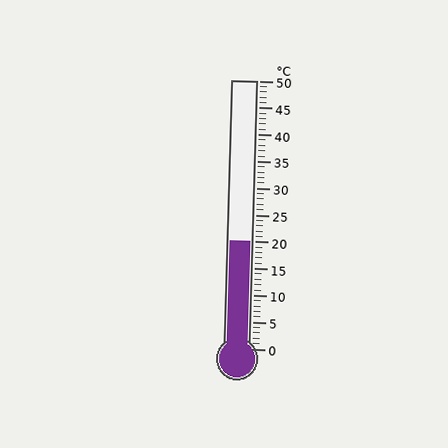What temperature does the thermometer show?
The thermometer shows approximately 20°C.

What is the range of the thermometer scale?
The thermometer scale ranges from 0°C to 50°C.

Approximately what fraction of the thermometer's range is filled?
The thermometer is filled to approximately 40% of its range.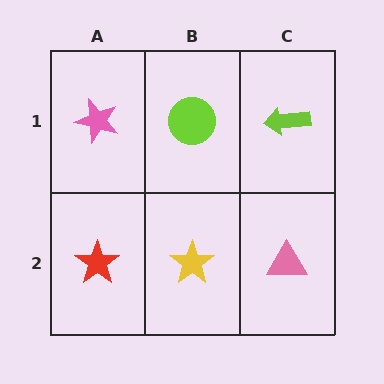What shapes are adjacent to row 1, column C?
A pink triangle (row 2, column C), a lime circle (row 1, column B).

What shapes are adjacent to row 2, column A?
A pink star (row 1, column A), a yellow star (row 2, column B).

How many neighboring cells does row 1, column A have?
2.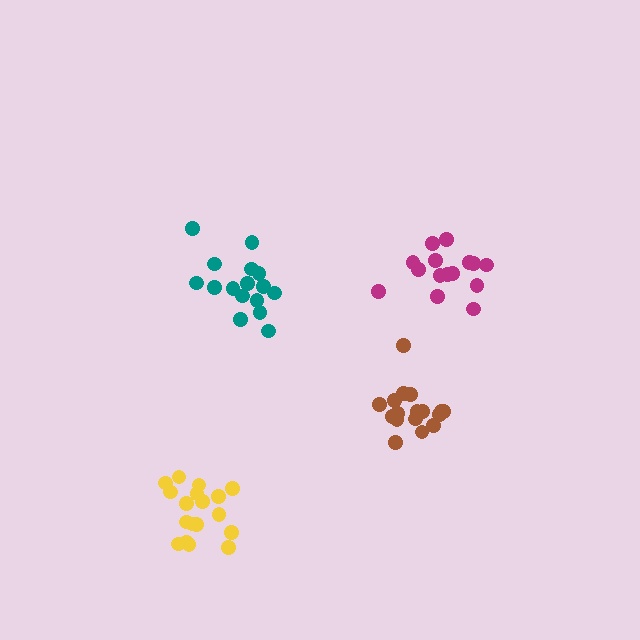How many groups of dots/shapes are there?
There are 4 groups.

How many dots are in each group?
Group 1: 15 dots, Group 2: 18 dots, Group 3: 17 dots, Group 4: 16 dots (66 total).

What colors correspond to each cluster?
The clusters are colored: magenta, yellow, brown, teal.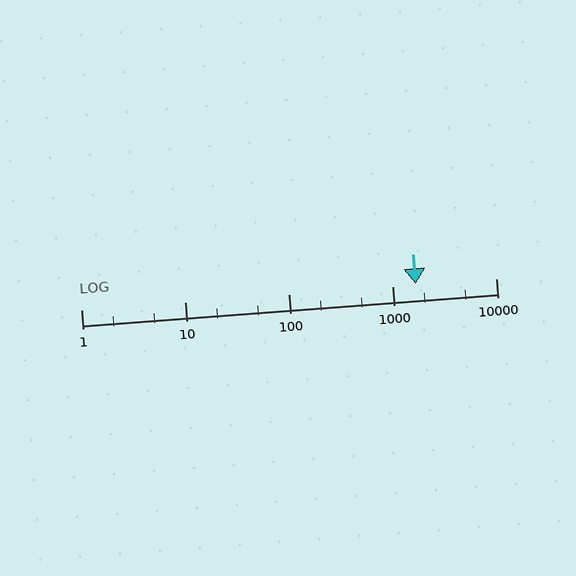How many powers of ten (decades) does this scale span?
The scale spans 4 decades, from 1 to 10000.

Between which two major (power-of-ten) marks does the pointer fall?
The pointer is between 1000 and 10000.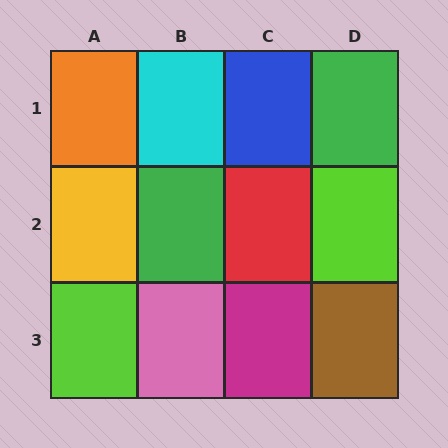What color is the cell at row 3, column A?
Lime.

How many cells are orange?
1 cell is orange.